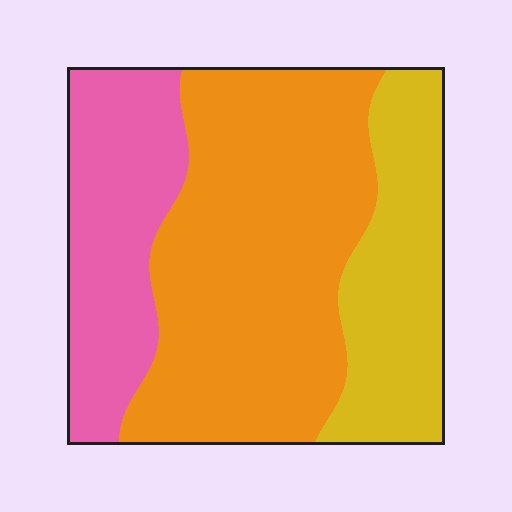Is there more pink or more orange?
Orange.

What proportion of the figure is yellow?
Yellow covers roughly 25% of the figure.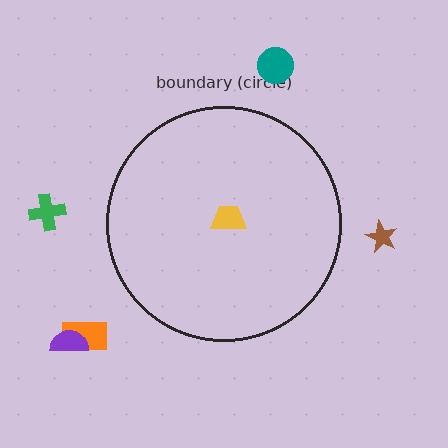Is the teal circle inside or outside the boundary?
Outside.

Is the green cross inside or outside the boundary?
Outside.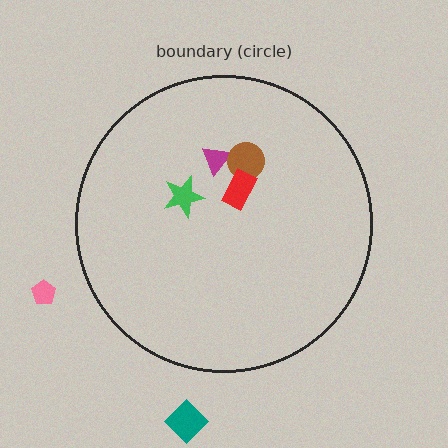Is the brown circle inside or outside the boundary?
Inside.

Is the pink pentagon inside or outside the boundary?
Outside.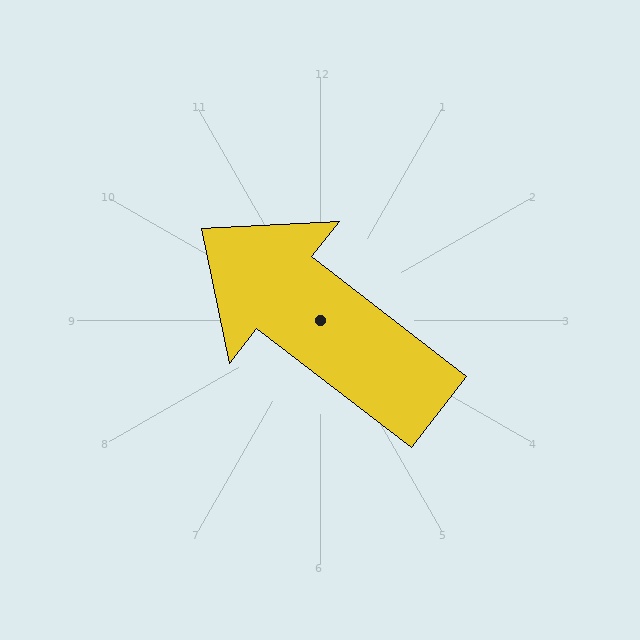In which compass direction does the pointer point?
Northwest.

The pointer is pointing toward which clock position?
Roughly 10 o'clock.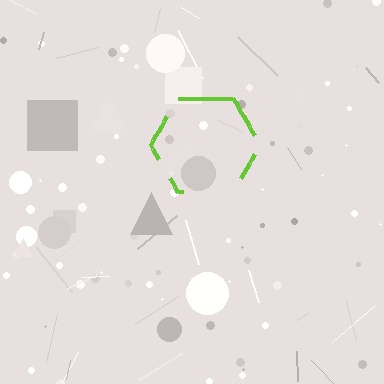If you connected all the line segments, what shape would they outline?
They would outline a hexagon.